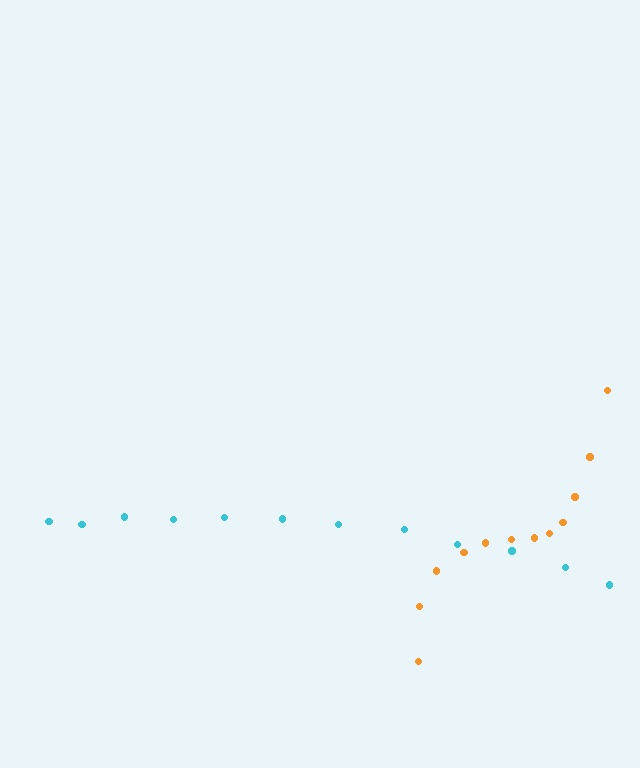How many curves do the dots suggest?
There are 2 distinct paths.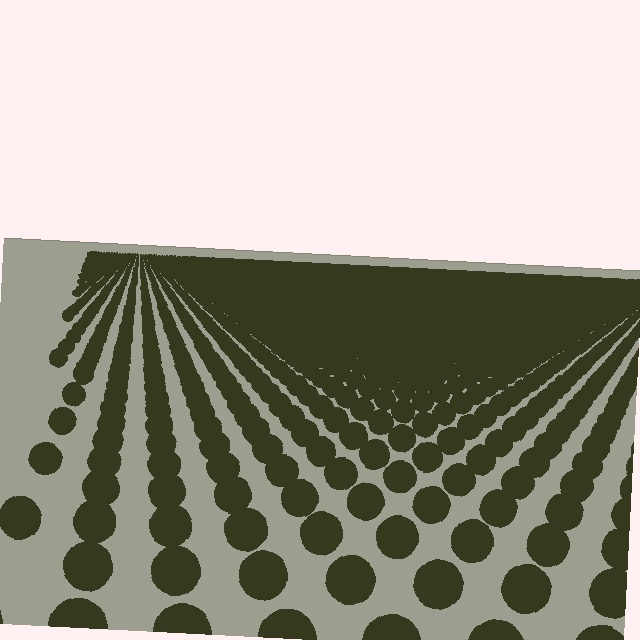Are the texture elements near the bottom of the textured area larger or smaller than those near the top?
Larger. Near the bottom, elements are closer to the viewer and appear at a bigger on-screen size.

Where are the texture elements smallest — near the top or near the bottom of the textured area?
Near the top.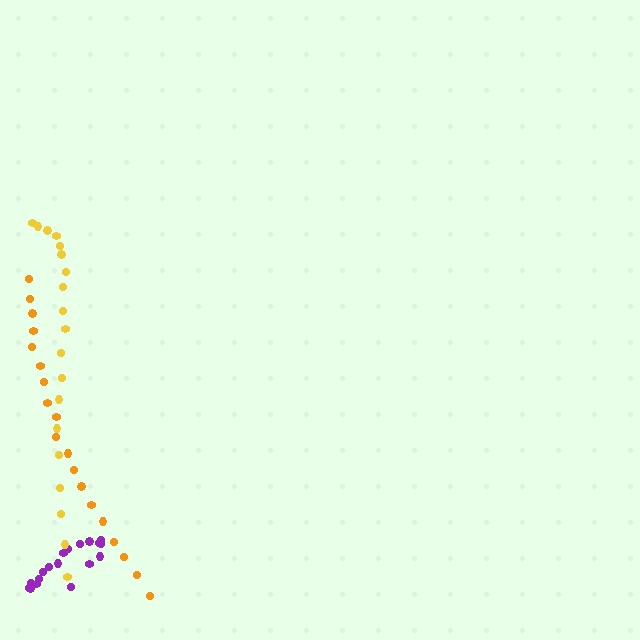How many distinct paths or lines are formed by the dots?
There are 3 distinct paths.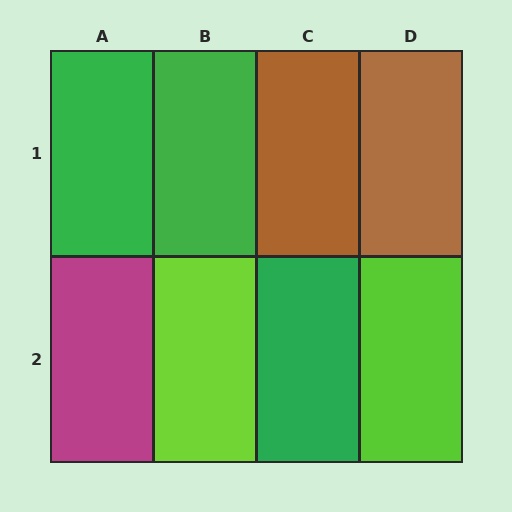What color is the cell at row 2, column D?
Lime.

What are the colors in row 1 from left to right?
Green, green, brown, brown.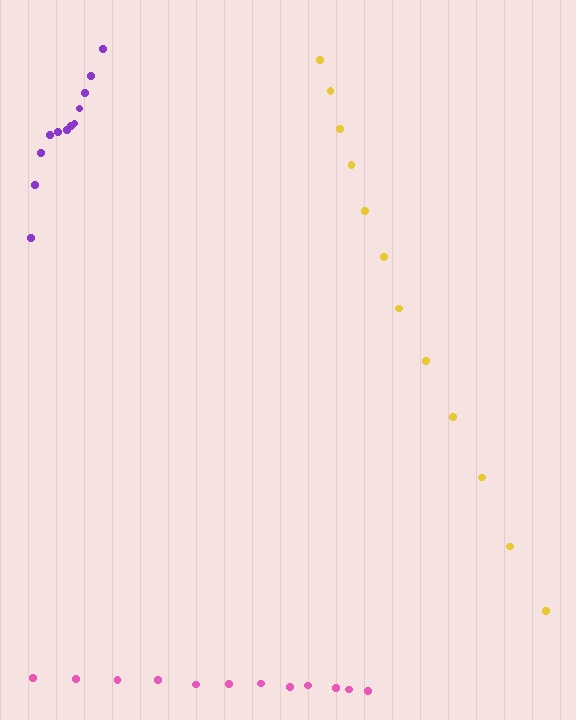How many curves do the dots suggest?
There are 3 distinct paths.